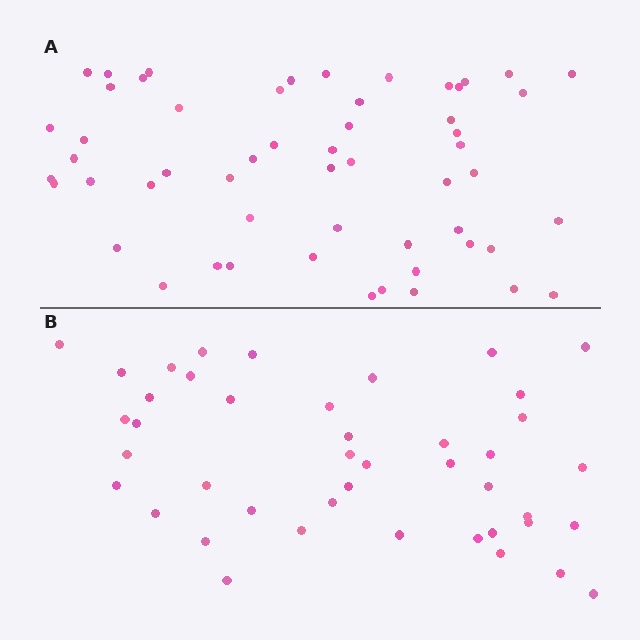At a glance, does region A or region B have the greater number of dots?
Region A (the top region) has more dots.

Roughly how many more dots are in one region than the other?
Region A has roughly 12 or so more dots than region B.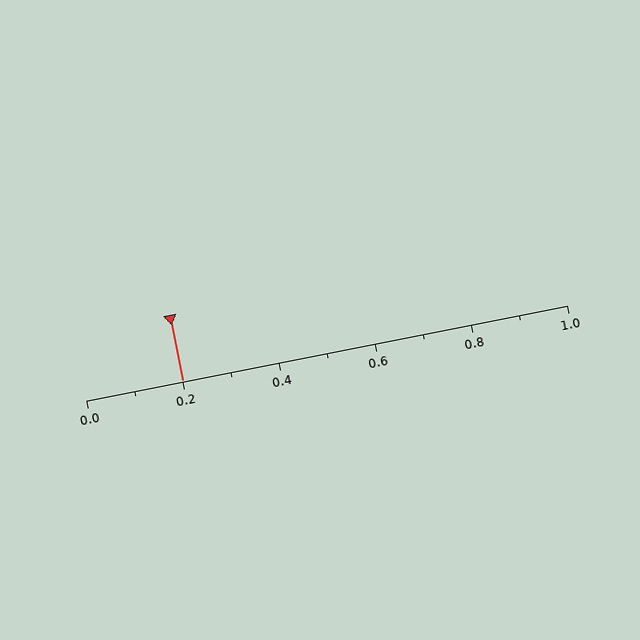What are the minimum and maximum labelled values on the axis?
The axis runs from 0.0 to 1.0.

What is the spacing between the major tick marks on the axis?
The major ticks are spaced 0.2 apart.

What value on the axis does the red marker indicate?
The marker indicates approximately 0.2.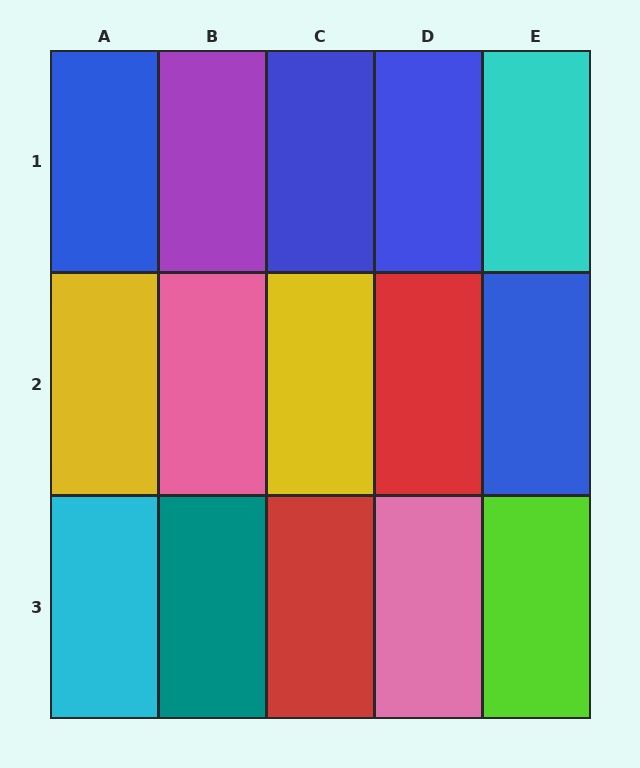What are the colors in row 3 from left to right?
Cyan, teal, red, pink, lime.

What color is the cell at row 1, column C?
Blue.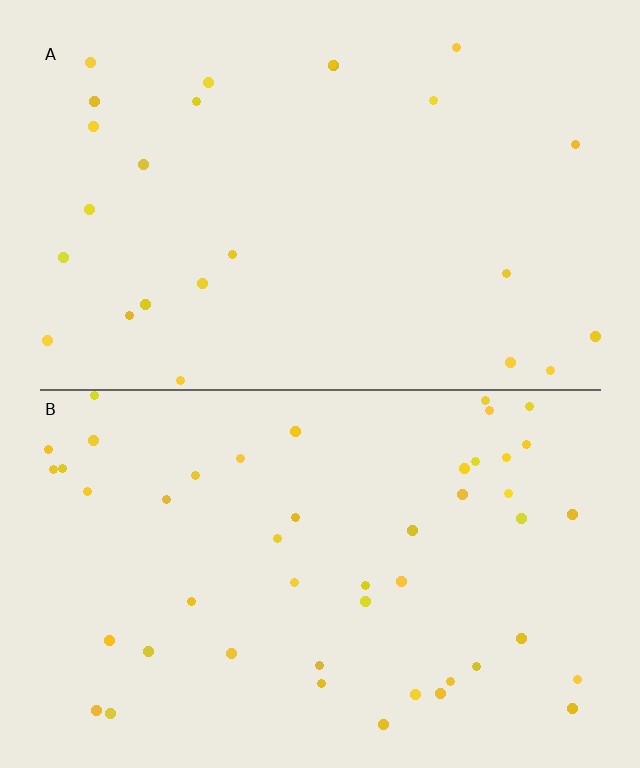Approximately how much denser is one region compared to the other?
Approximately 2.0× — region B over region A.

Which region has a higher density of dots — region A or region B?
B (the bottom).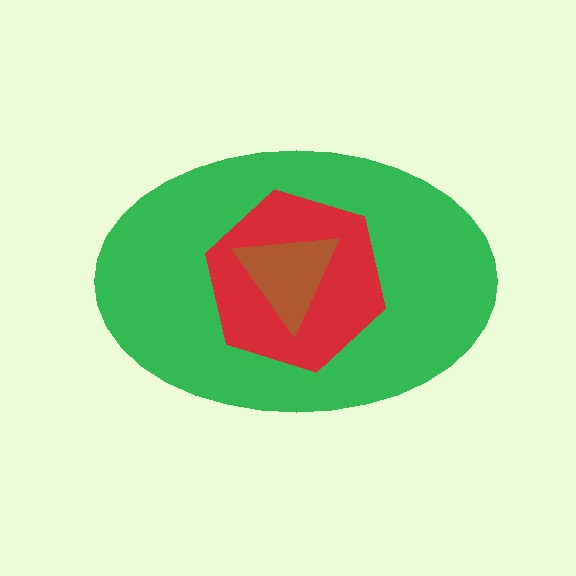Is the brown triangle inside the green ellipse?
Yes.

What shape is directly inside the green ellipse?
The red hexagon.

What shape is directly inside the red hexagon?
The brown triangle.